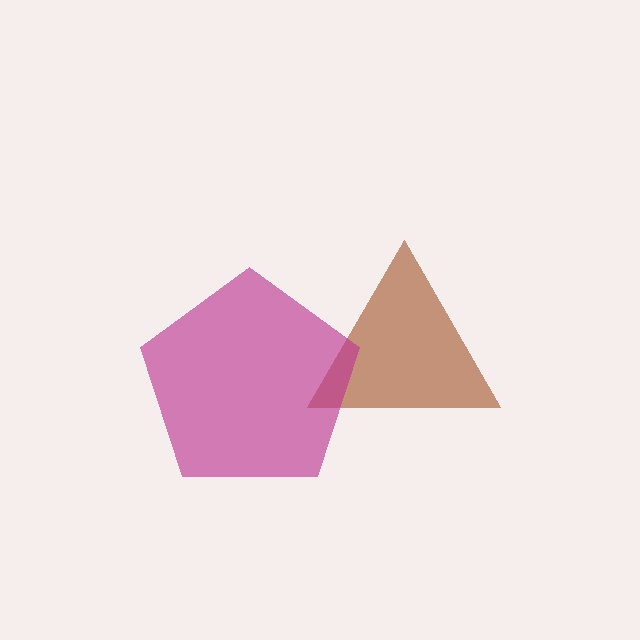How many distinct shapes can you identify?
There are 2 distinct shapes: a brown triangle, a magenta pentagon.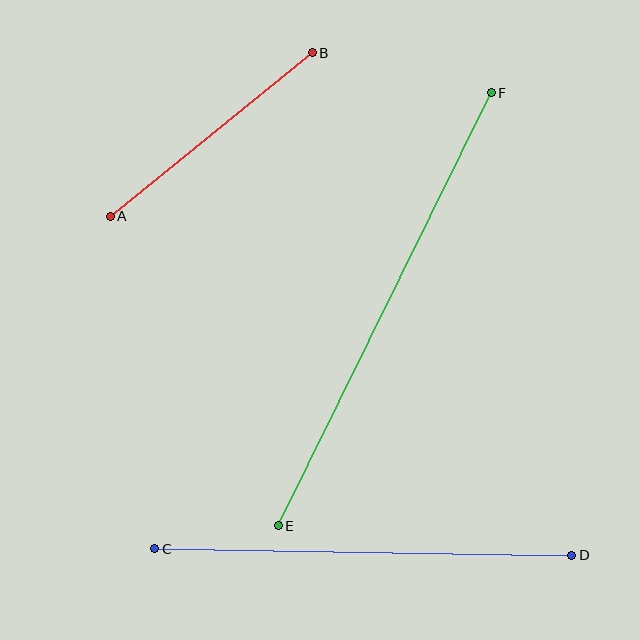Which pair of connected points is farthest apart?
Points E and F are farthest apart.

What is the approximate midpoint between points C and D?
The midpoint is at approximately (363, 552) pixels.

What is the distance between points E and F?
The distance is approximately 483 pixels.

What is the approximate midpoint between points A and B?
The midpoint is at approximately (211, 134) pixels.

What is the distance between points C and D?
The distance is approximately 417 pixels.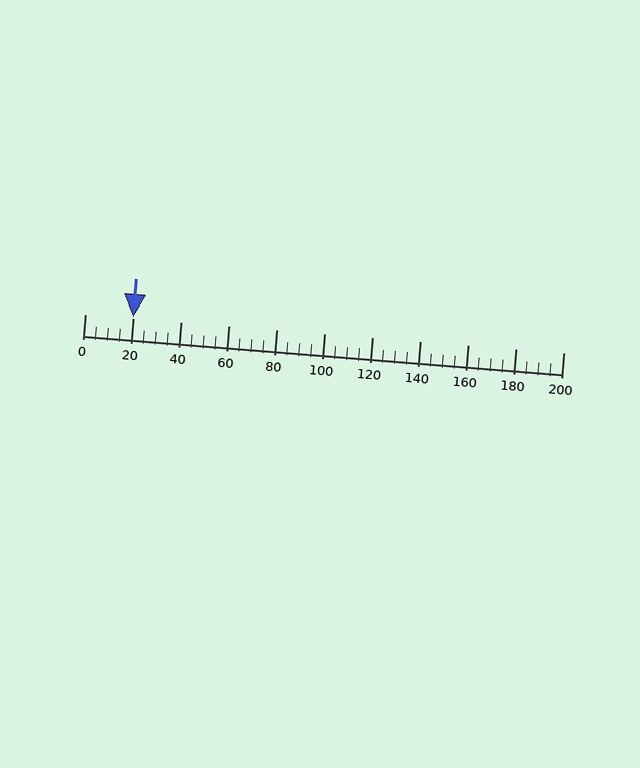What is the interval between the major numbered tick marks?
The major tick marks are spaced 20 units apart.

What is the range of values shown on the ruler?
The ruler shows values from 0 to 200.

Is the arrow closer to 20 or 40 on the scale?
The arrow is closer to 20.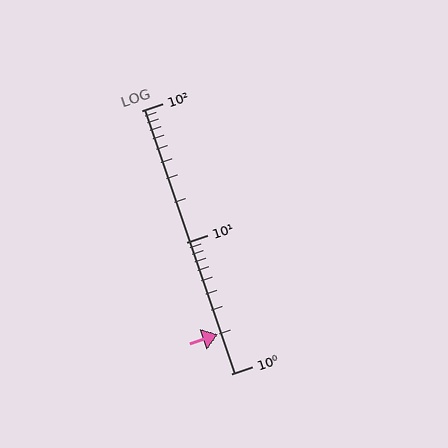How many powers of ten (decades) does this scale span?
The scale spans 2 decades, from 1 to 100.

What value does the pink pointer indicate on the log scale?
The pointer indicates approximately 2.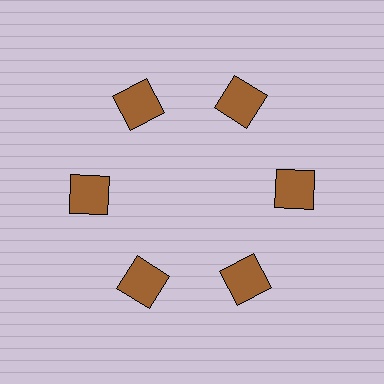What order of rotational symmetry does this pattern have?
This pattern has 6-fold rotational symmetry.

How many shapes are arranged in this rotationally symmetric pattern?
There are 6 shapes, arranged in 6 groups of 1.